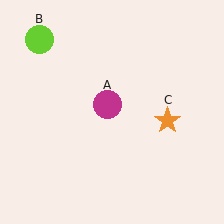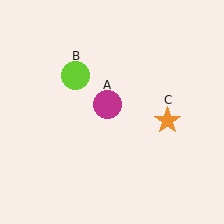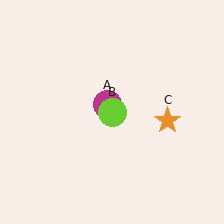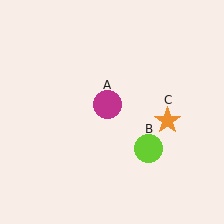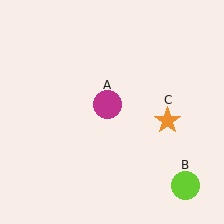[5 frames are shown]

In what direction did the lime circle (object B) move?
The lime circle (object B) moved down and to the right.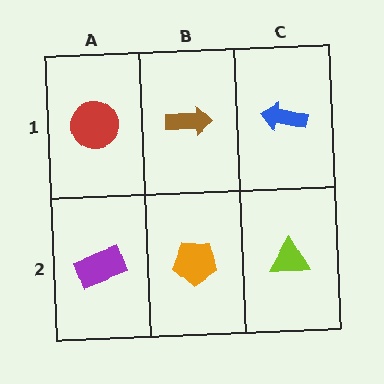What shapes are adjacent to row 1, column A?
A purple rectangle (row 2, column A), a brown arrow (row 1, column B).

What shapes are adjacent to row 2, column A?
A red circle (row 1, column A), an orange pentagon (row 2, column B).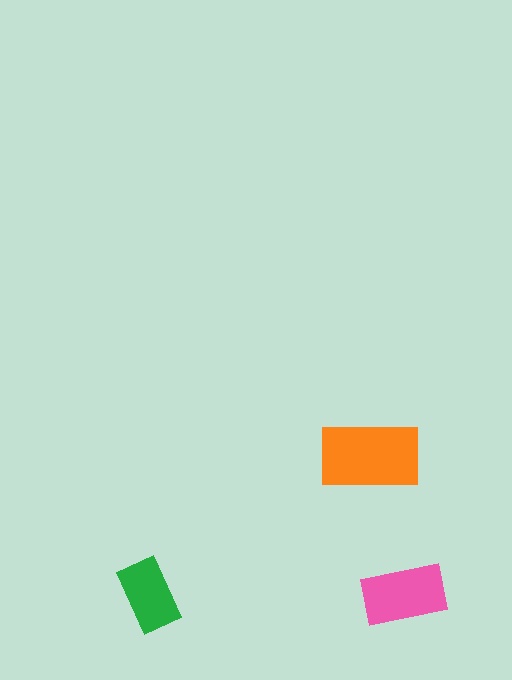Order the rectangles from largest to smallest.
the orange one, the pink one, the green one.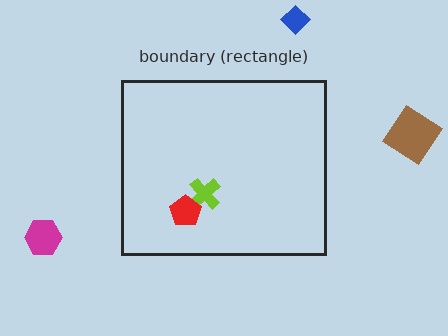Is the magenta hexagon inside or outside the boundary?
Outside.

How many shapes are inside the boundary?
2 inside, 3 outside.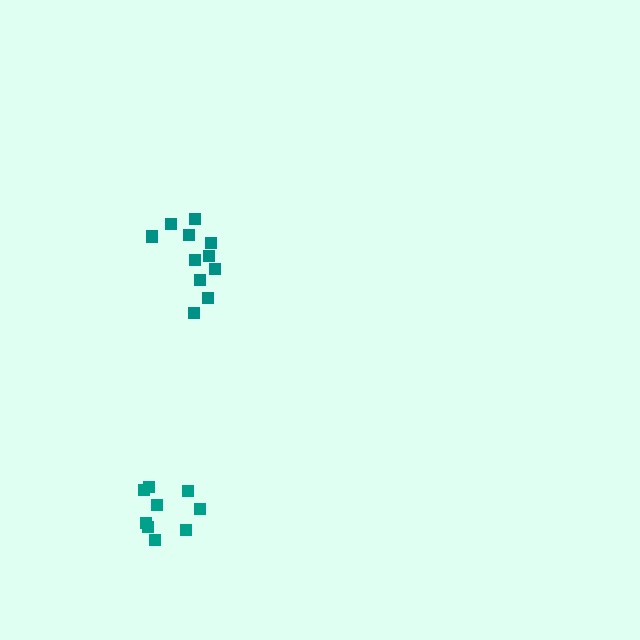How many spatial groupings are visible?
There are 2 spatial groupings.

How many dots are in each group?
Group 1: 9 dots, Group 2: 11 dots (20 total).